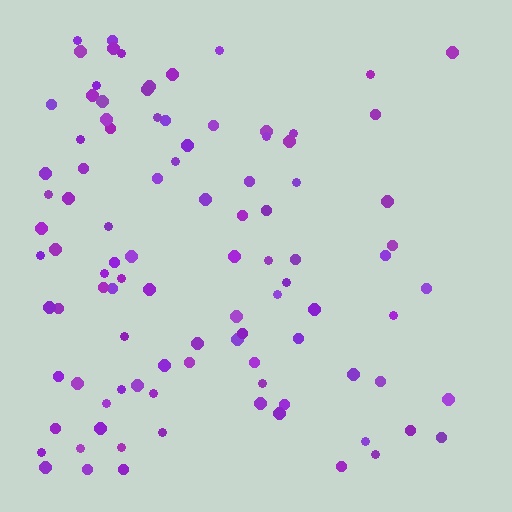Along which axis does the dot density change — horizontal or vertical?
Horizontal.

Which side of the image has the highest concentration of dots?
The left.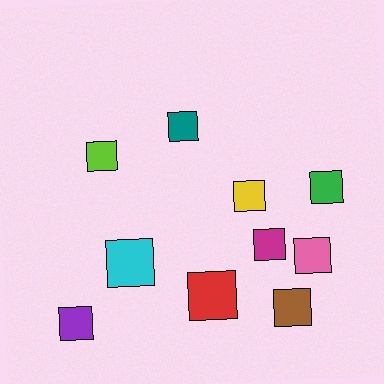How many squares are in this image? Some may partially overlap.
There are 10 squares.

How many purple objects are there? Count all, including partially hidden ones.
There is 1 purple object.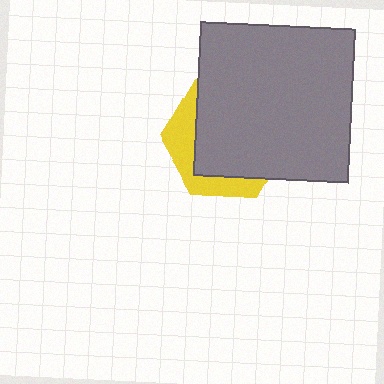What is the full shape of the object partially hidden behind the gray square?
The partially hidden object is a yellow hexagon.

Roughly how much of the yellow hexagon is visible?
A small part of it is visible (roughly 30%).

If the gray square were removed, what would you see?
You would see the complete yellow hexagon.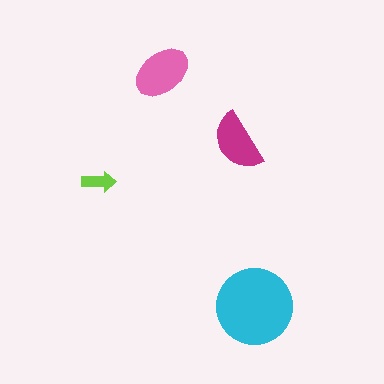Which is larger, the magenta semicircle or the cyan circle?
The cyan circle.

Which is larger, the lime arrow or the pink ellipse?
The pink ellipse.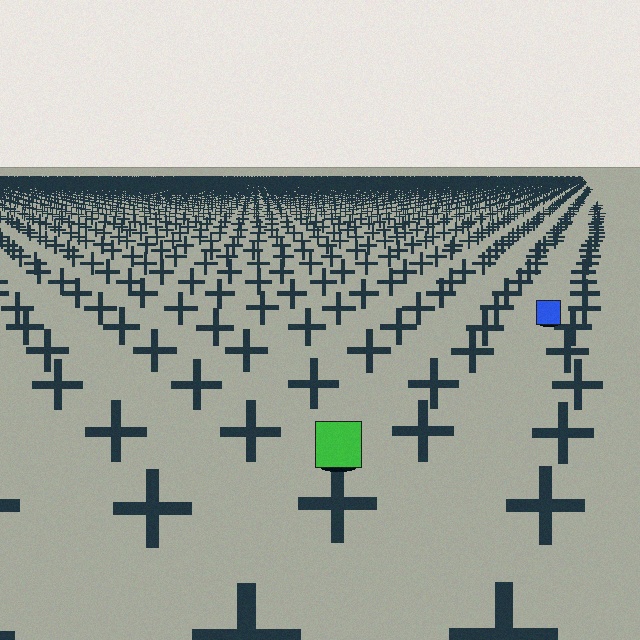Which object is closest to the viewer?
The green square is closest. The texture marks near it are larger and more spread out.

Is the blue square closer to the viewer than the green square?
No. The green square is closer — you can tell from the texture gradient: the ground texture is coarser near it.